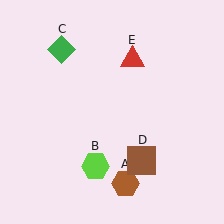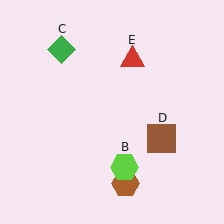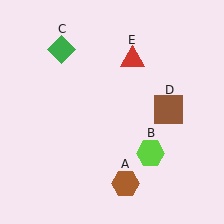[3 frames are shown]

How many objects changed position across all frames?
2 objects changed position: lime hexagon (object B), brown square (object D).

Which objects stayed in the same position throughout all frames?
Brown hexagon (object A) and green diamond (object C) and red triangle (object E) remained stationary.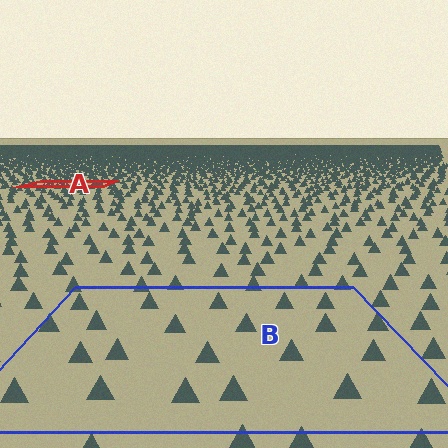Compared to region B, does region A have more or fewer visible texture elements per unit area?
Region A has more texture elements per unit area — they are packed more densely because it is farther away.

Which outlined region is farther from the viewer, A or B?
Region A is farther from the viewer — the texture elements inside it appear smaller and more densely packed.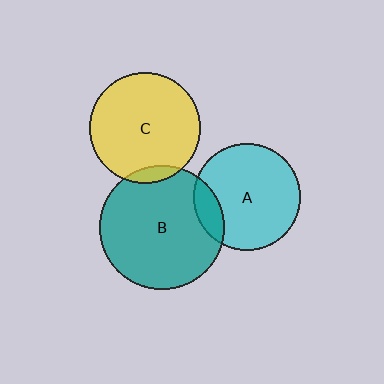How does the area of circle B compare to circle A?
Approximately 1.4 times.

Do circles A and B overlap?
Yes.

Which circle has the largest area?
Circle B (teal).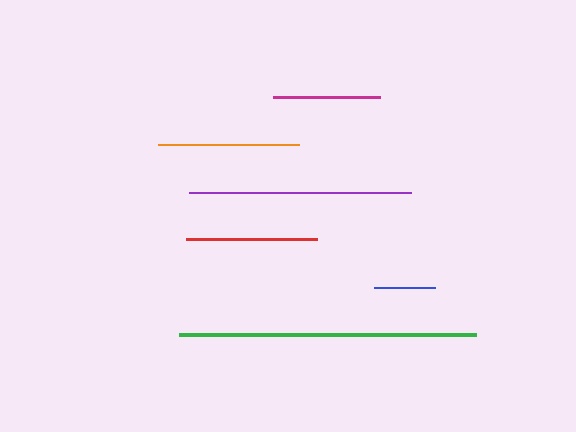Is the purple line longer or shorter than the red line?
The purple line is longer than the red line.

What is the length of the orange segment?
The orange segment is approximately 141 pixels long.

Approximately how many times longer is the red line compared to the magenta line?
The red line is approximately 1.2 times the length of the magenta line.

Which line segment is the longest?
The green line is the longest at approximately 297 pixels.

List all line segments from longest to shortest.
From longest to shortest: green, purple, orange, red, magenta, blue.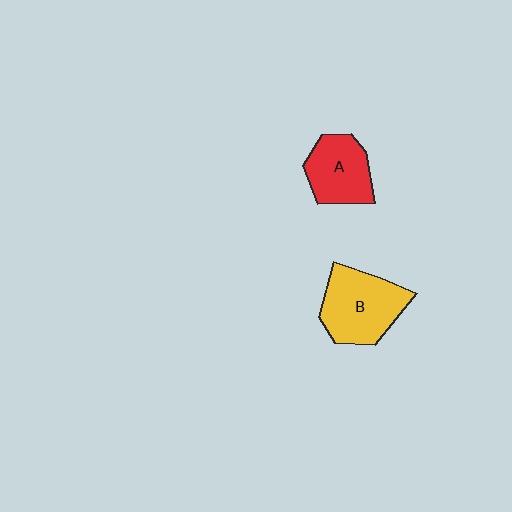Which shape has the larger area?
Shape B (yellow).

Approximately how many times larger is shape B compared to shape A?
Approximately 1.3 times.